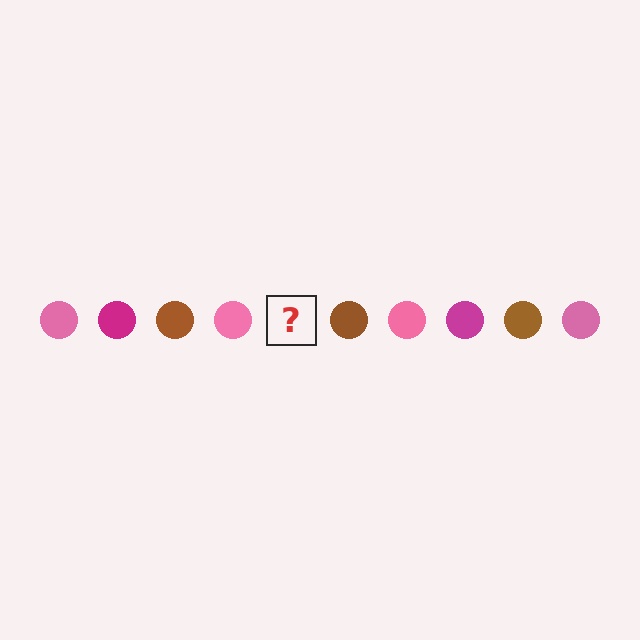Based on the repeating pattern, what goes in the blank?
The blank should be a magenta circle.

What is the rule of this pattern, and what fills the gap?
The rule is that the pattern cycles through pink, magenta, brown circles. The gap should be filled with a magenta circle.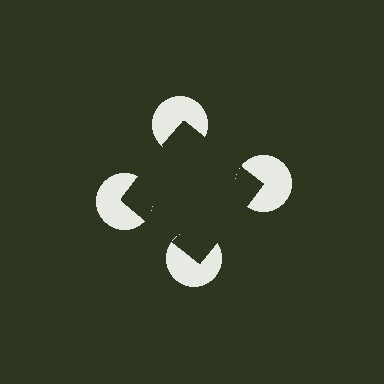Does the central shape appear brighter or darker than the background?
It typically appears slightly darker than the background, even though no actual brightness change is drawn.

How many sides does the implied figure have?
4 sides.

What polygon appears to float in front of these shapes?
An illusory square — its edges are inferred from the aligned wedge cuts in the pac-man discs, not physically drawn.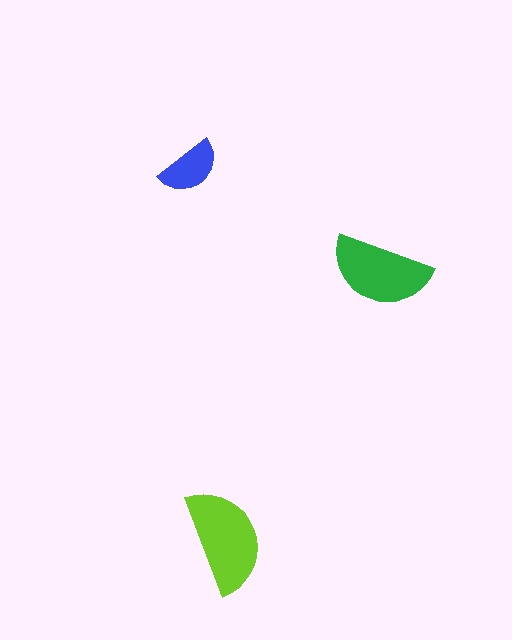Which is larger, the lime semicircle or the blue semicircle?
The lime one.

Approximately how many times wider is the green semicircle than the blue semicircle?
About 1.5 times wider.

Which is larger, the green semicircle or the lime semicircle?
The lime one.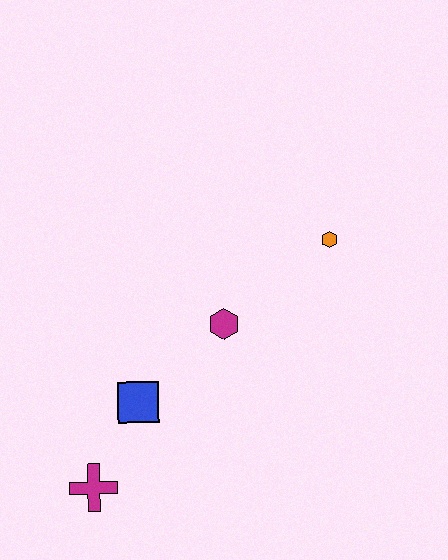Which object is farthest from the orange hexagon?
The magenta cross is farthest from the orange hexagon.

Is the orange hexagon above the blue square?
Yes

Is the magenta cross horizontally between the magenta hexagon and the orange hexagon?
No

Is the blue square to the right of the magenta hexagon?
No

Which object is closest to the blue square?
The magenta cross is closest to the blue square.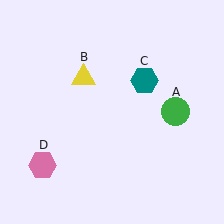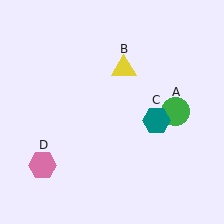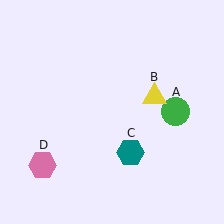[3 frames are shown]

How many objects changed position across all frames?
2 objects changed position: yellow triangle (object B), teal hexagon (object C).